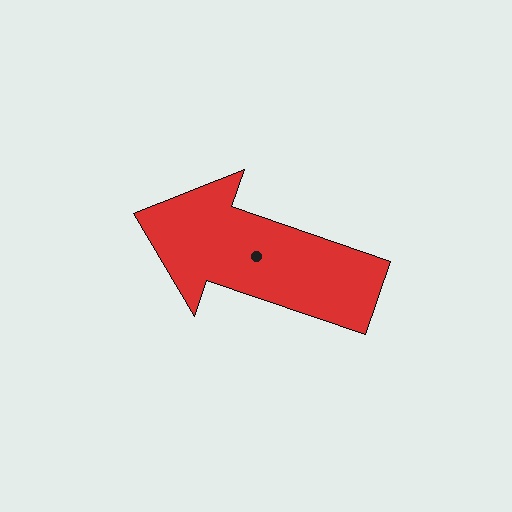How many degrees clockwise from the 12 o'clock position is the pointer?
Approximately 289 degrees.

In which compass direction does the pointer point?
West.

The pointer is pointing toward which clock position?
Roughly 10 o'clock.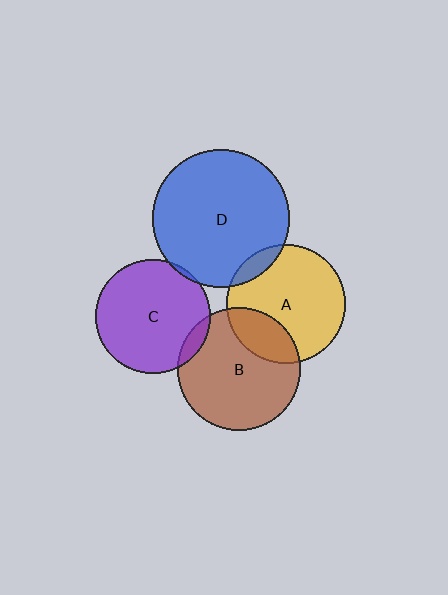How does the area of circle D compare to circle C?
Approximately 1.5 times.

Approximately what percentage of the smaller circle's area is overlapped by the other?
Approximately 10%.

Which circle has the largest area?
Circle D (blue).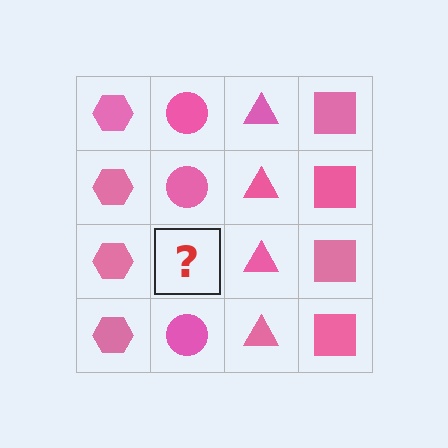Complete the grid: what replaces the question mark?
The question mark should be replaced with a pink circle.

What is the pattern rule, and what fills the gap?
The rule is that each column has a consistent shape. The gap should be filled with a pink circle.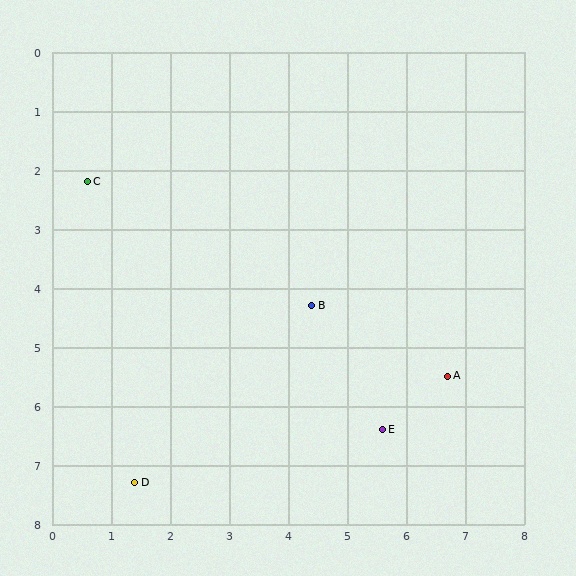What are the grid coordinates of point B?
Point B is at approximately (4.4, 4.3).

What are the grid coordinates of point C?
Point C is at approximately (0.6, 2.2).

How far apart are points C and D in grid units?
Points C and D are about 5.2 grid units apart.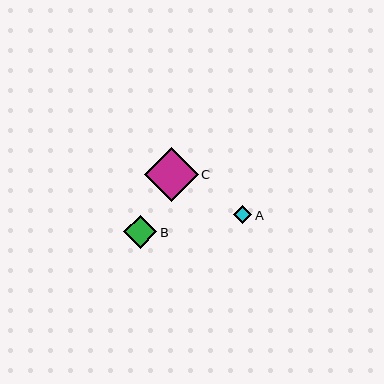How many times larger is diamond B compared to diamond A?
Diamond B is approximately 1.8 times the size of diamond A.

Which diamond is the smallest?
Diamond A is the smallest with a size of approximately 18 pixels.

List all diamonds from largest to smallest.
From largest to smallest: C, B, A.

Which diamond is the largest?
Diamond C is the largest with a size of approximately 54 pixels.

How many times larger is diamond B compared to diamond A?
Diamond B is approximately 1.8 times the size of diamond A.